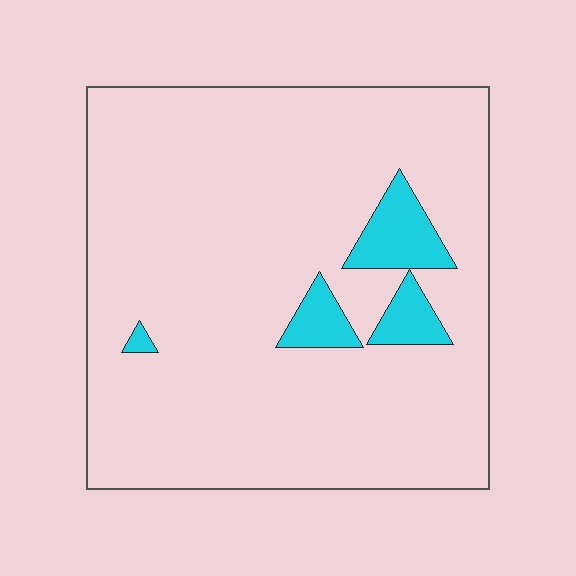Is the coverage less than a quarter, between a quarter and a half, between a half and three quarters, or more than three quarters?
Less than a quarter.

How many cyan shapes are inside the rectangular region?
4.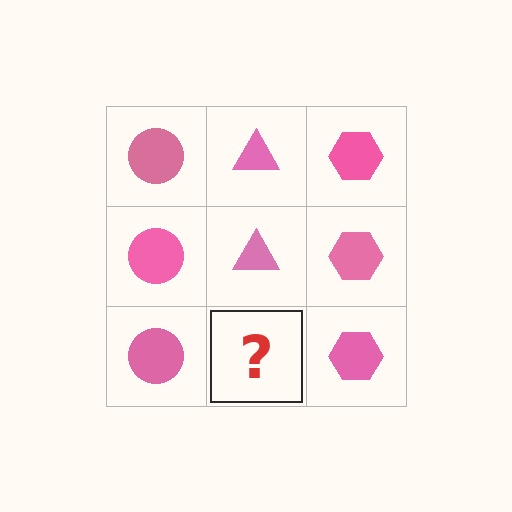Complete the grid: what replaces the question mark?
The question mark should be replaced with a pink triangle.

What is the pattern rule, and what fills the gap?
The rule is that each column has a consistent shape. The gap should be filled with a pink triangle.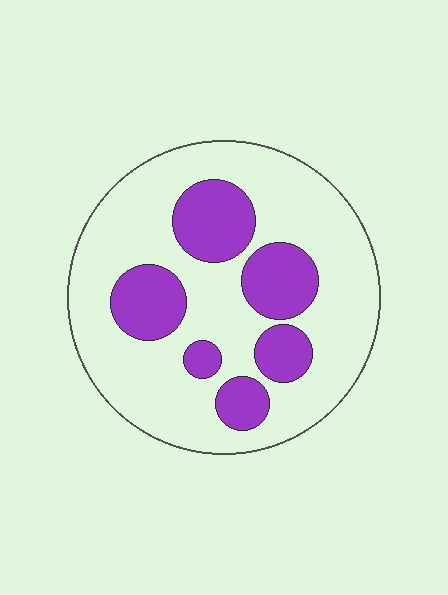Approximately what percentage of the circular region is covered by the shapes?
Approximately 25%.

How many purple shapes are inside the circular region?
6.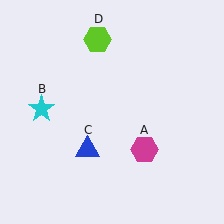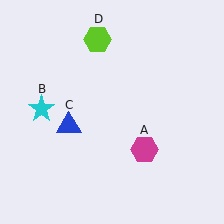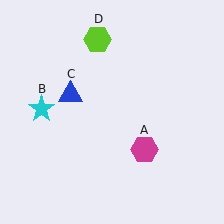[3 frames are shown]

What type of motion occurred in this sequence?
The blue triangle (object C) rotated clockwise around the center of the scene.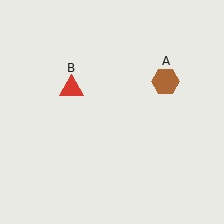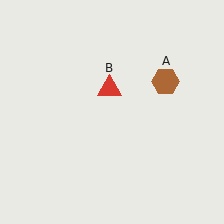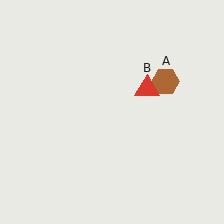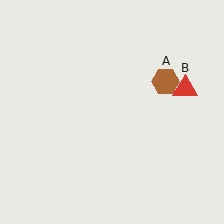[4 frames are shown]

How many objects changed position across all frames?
1 object changed position: red triangle (object B).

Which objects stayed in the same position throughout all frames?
Brown hexagon (object A) remained stationary.